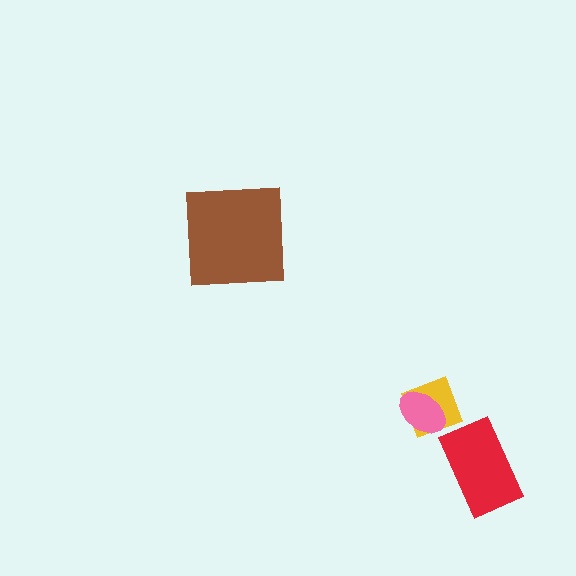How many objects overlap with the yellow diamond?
1 object overlaps with the yellow diamond.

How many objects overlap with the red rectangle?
0 objects overlap with the red rectangle.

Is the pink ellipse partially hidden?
No, no other shape covers it.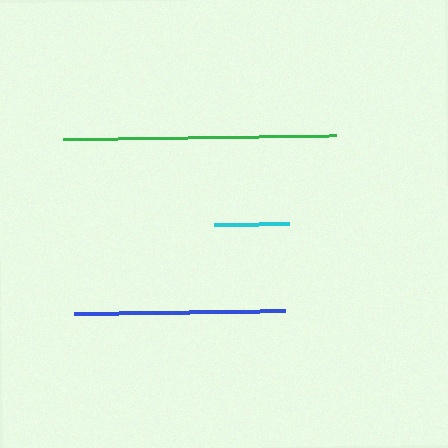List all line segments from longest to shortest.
From longest to shortest: green, blue, cyan.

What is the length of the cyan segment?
The cyan segment is approximately 75 pixels long.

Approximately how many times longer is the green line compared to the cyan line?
The green line is approximately 3.6 times the length of the cyan line.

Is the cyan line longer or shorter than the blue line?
The blue line is longer than the cyan line.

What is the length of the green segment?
The green segment is approximately 273 pixels long.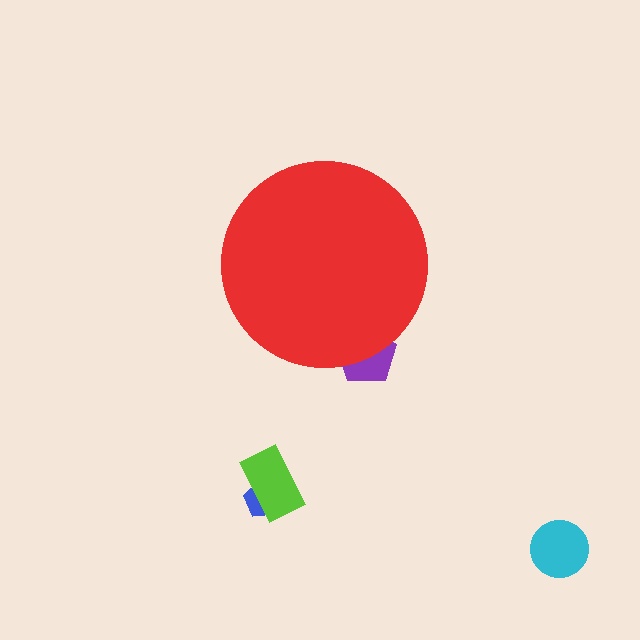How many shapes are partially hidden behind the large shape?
1 shape is partially hidden.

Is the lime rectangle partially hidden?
No, the lime rectangle is fully visible.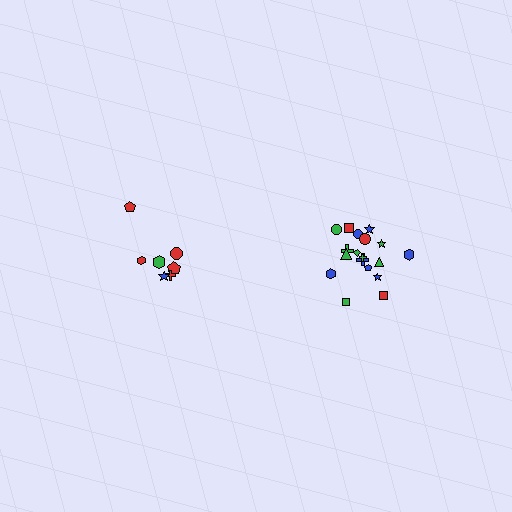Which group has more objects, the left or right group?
The right group.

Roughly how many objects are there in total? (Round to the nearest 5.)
Roughly 25 objects in total.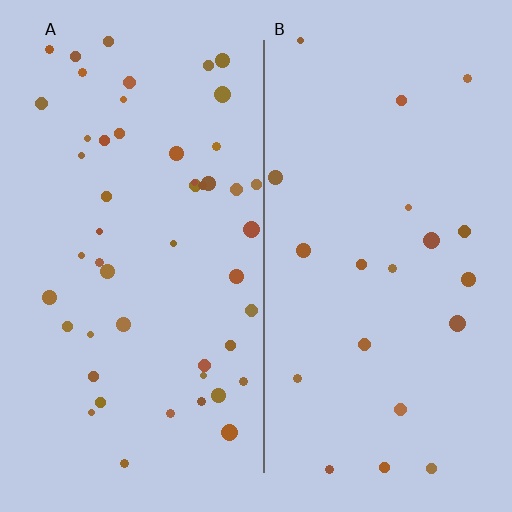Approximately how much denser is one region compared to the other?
Approximately 2.4× — region A over region B.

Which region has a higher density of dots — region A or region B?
A (the left).